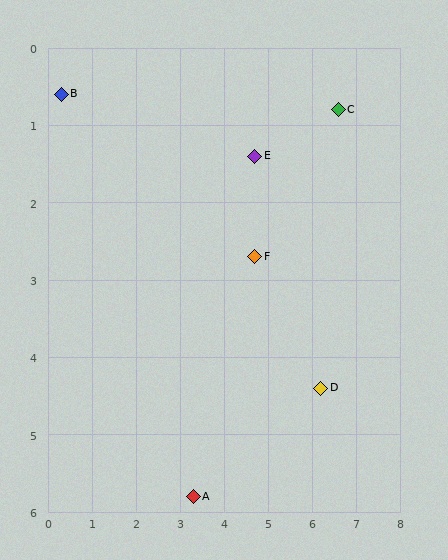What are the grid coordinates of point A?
Point A is at approximately (3.3, 5.8).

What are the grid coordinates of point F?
Point F is at approximately (4.7, 2.7).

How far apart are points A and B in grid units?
Points A and B are about 6.0 grid units apart.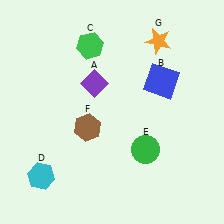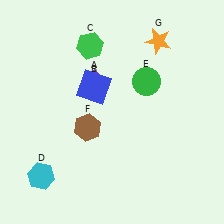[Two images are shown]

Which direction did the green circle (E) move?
The green circle (E) moved up.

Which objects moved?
The objects that moved are: the blue square (B), the green circle (E).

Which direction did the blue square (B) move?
The blue square (B) moved left.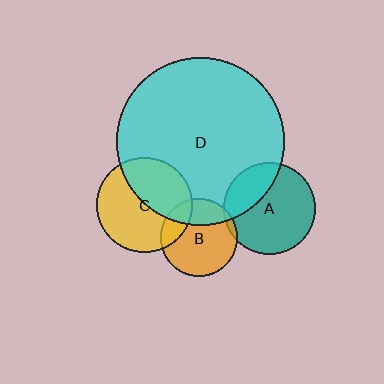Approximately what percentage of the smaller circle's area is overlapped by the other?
Approximately 5%.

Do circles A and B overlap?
Yes.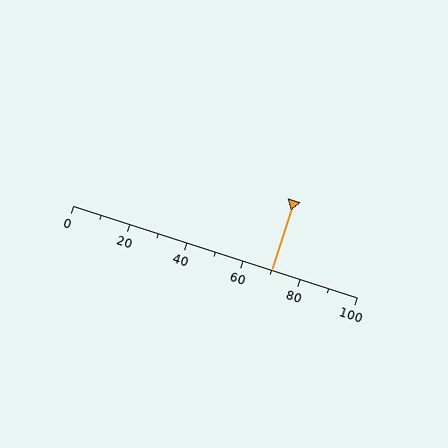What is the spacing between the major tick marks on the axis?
The major ticks are spaced 20 apart.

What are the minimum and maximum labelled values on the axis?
The axis runs from 0 to 100.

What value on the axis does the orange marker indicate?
The marker indicates approximately 70.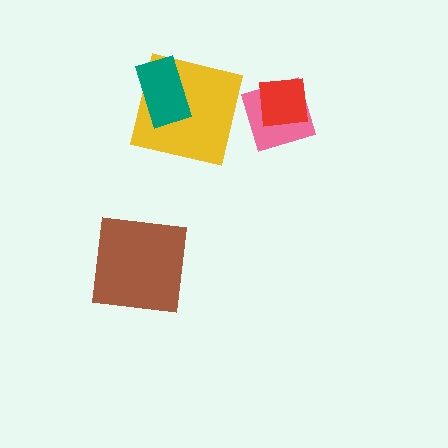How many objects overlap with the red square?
1 object overlaps with the red square.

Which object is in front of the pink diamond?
The red square is in front of the pink diamond.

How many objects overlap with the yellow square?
1 object overlaps with the yellow square.